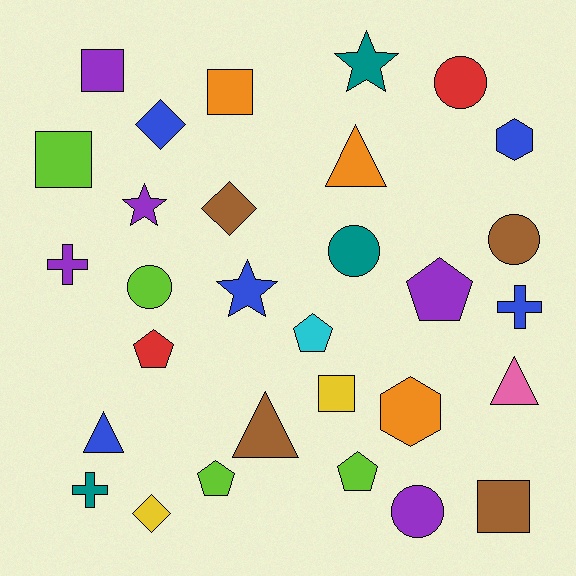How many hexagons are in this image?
There are 2 hexagons.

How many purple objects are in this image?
There are 5 purple objects.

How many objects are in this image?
There are 30 objects.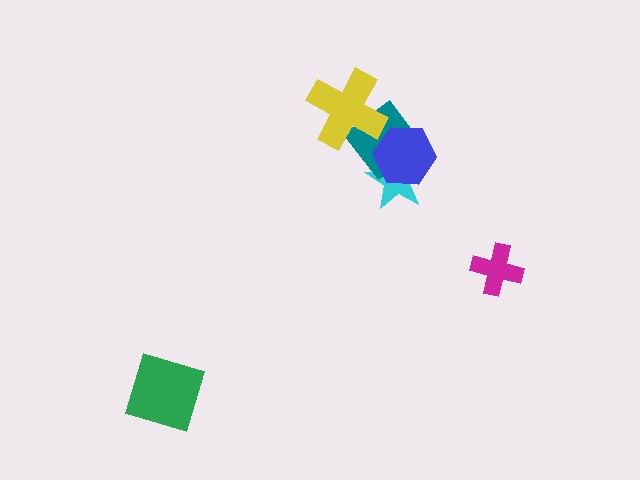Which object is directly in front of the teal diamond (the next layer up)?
The yellow cross is directly in front of the teal diamond.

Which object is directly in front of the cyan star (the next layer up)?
The teal diamond is directly in front of the cyan star.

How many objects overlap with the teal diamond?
3 objects overlap with the teal diamond.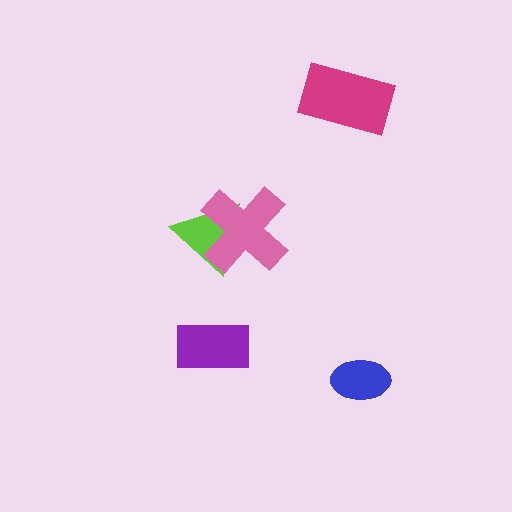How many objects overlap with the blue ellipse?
0 objects overlap with the blue ellipse.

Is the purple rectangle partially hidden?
No, no other shape covers it.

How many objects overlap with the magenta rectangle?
0 objects overlap with the magenta rectangle.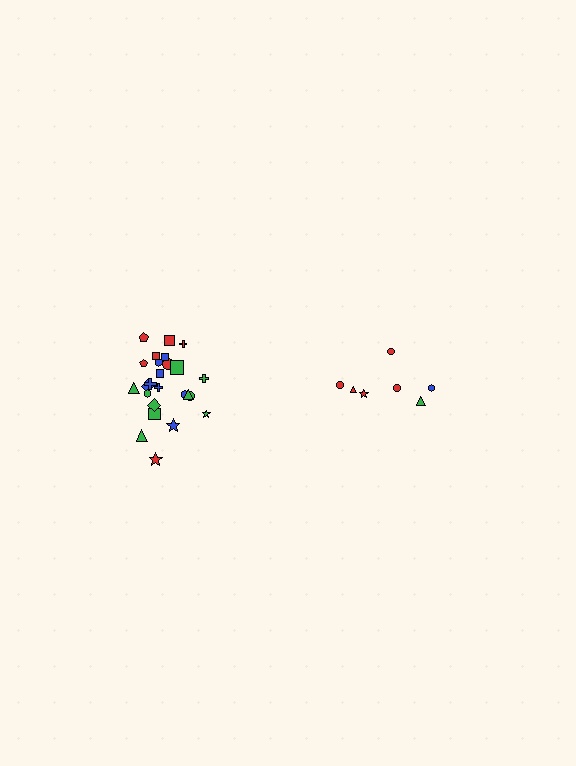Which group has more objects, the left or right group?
The left group.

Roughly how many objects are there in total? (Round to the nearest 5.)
Roughly 30 objects in total.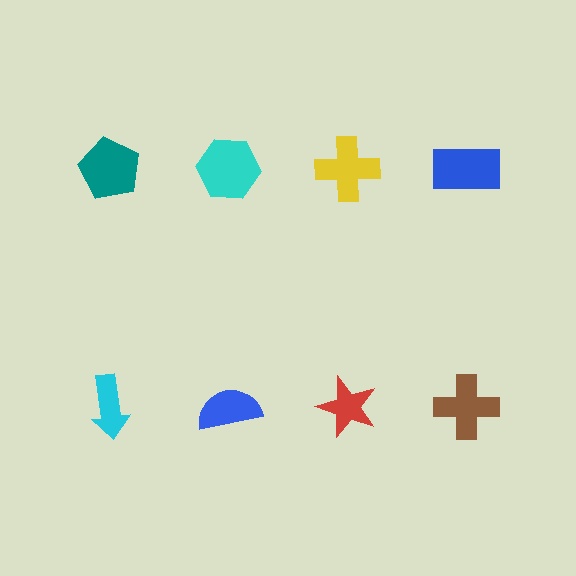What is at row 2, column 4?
A brown cross.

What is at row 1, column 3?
A yellow cross.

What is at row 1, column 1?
A teal pentagon.